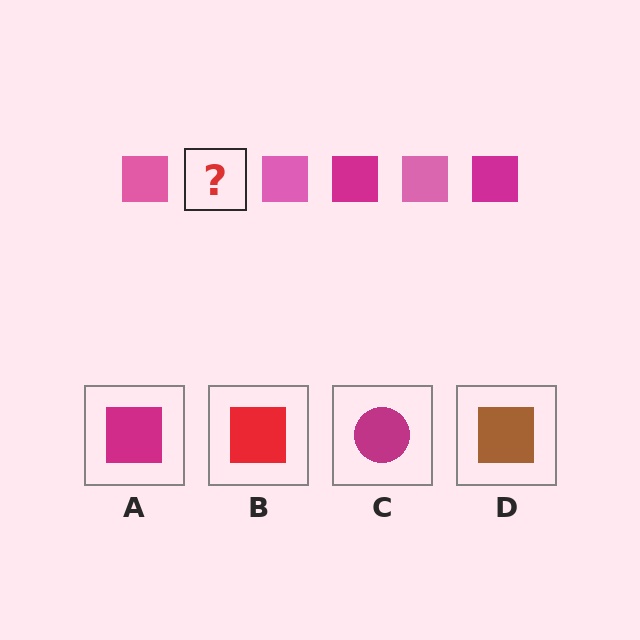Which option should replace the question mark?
Option A.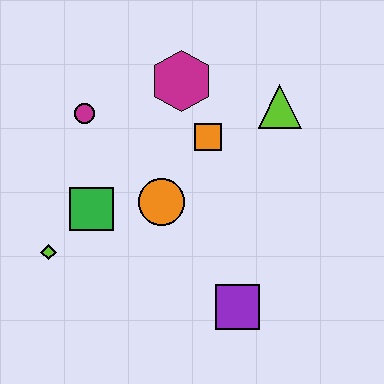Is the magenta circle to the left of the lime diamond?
No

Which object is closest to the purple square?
The orange circle is closest to the purple square.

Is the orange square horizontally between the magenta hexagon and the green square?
No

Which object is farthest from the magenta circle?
The purple square is farthest from the magenta circle.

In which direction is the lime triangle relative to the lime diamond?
The lime triangle is to the right of the lime diamond.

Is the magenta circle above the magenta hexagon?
No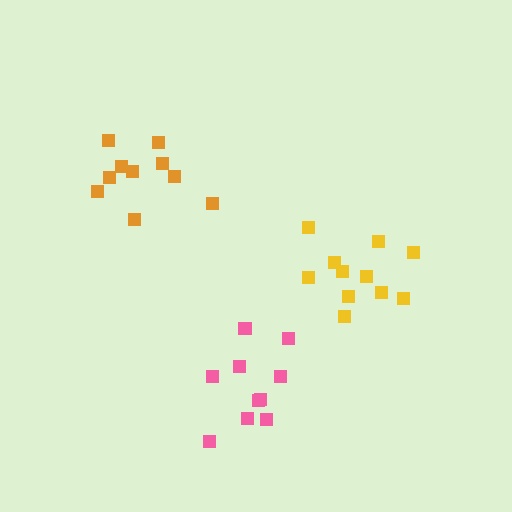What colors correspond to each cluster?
The clusters are colored: yellow, orange, pink.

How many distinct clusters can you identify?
There are 3 distinct clusters.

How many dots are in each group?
Group 1: 11 dots, Group 2: 10 dots, Group 3: 10 dots (31 total).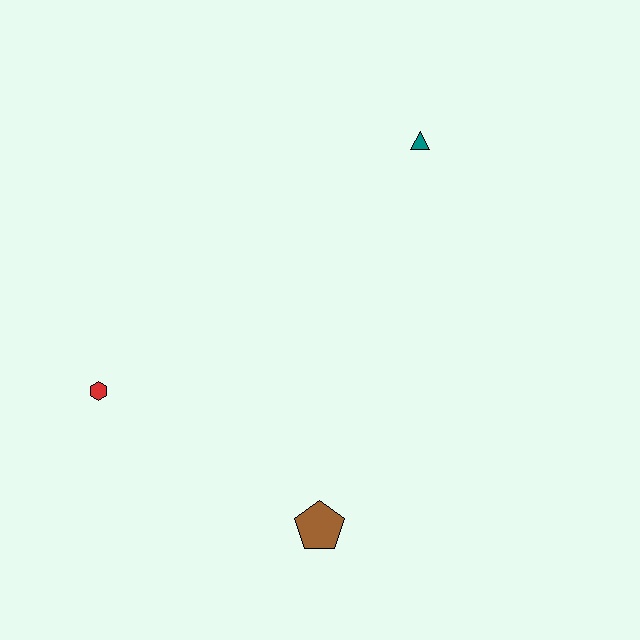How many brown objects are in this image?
There is 1 brown object.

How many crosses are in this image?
There are no crosses.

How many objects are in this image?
There are 3 objects.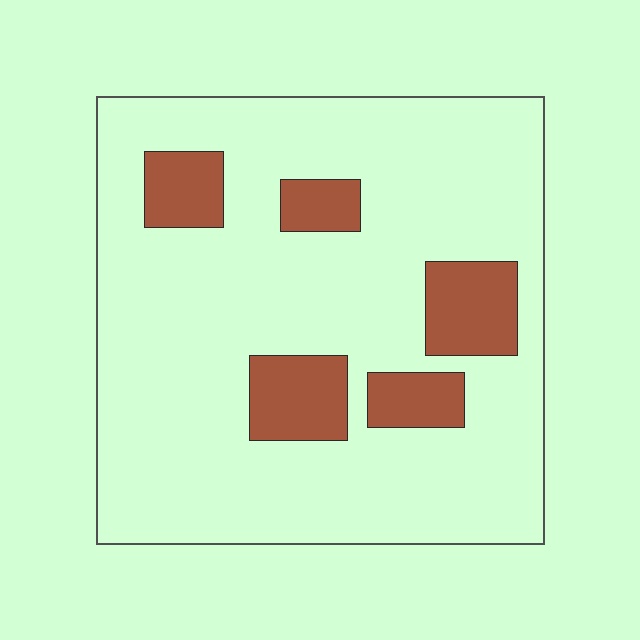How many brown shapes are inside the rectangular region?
5.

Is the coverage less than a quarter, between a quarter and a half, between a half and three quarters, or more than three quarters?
Less than a quarter.